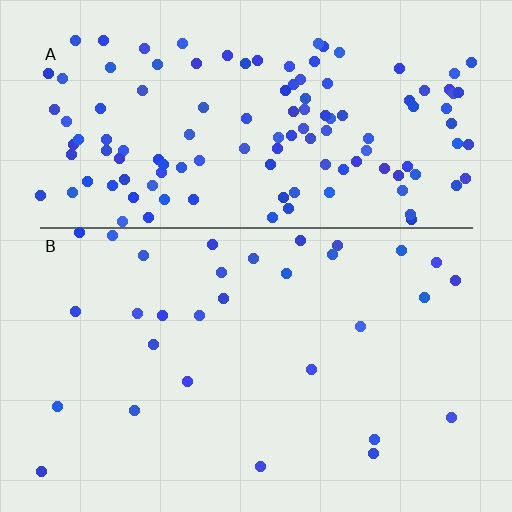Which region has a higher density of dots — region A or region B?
A (the top).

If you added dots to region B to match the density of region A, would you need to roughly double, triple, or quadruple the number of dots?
Approximately quadruple.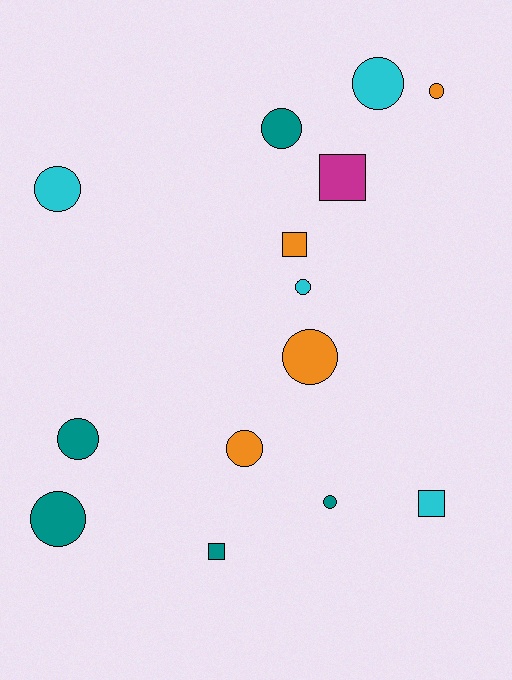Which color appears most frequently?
Teal, with 5 objects.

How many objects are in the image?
There are 14 objects.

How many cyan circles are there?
There are 3 cyan circles.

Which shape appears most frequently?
Circle, with 10 objects.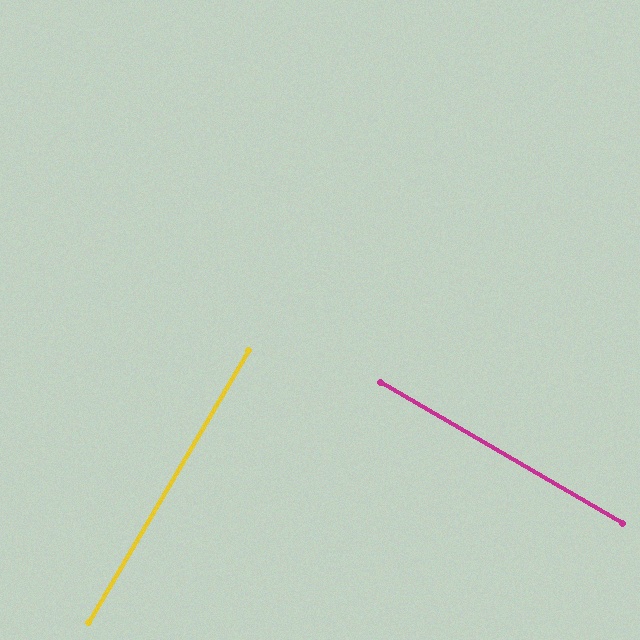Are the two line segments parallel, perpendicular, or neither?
Perpendicular — they meet at approximately 90°.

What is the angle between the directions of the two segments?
Approximately 90 degrees.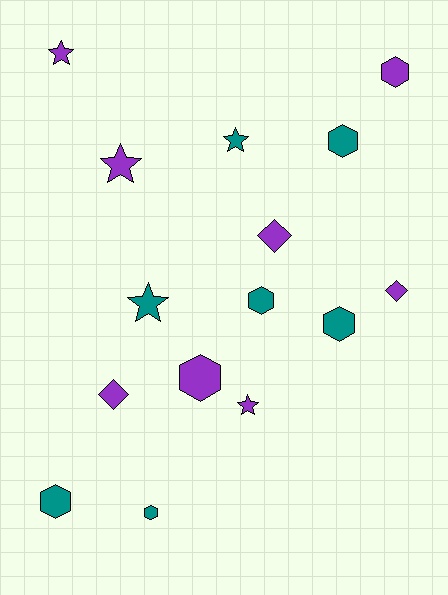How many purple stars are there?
There are 3 purple stars.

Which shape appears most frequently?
Hexagon, with 7 objects.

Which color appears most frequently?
Purple, with 8 objects.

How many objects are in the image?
There are 15 objects.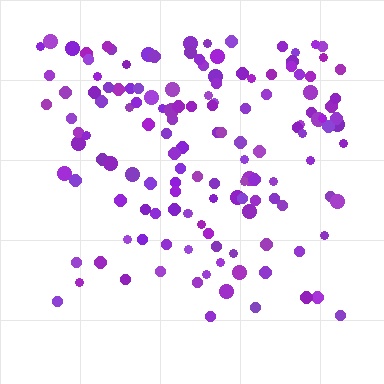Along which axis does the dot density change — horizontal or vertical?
Vertical.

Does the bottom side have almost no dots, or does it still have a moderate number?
Still a moderate number, just noticeably fewer than the top.